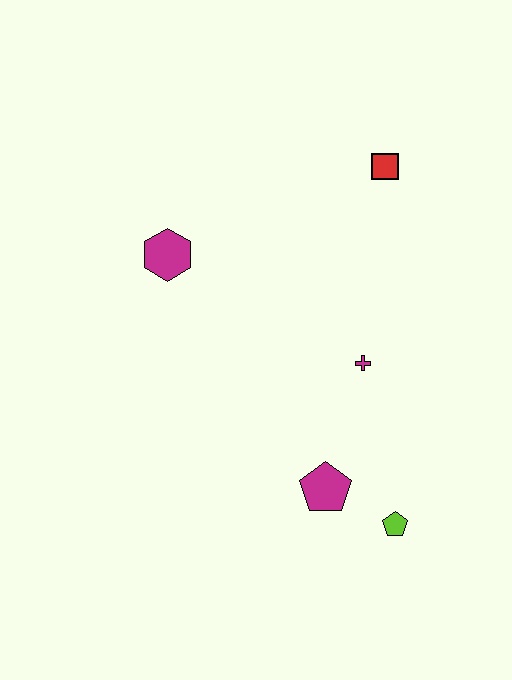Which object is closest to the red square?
The magenta cross is closest to the red square.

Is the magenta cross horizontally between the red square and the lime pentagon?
No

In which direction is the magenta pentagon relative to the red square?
The magenta pentagon is below the red square.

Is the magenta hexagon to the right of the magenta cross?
No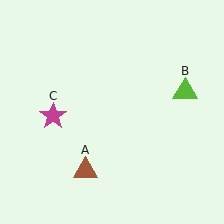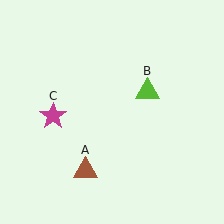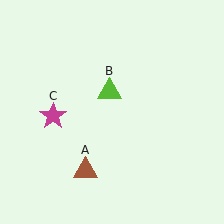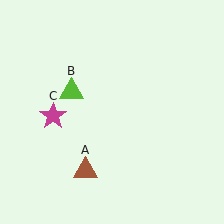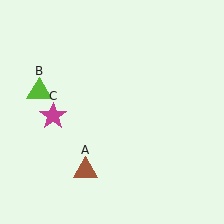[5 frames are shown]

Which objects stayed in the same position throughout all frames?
Brown triangle (object A) and magenta star (object C) remained stationary.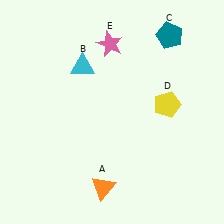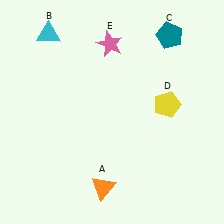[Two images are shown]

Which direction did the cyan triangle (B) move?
The cyan triangle (B) moved left.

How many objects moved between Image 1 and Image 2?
1 object moved between the two images.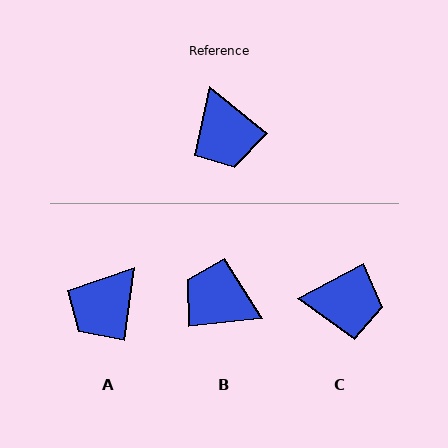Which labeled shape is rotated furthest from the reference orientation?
B, about 135 degrees away.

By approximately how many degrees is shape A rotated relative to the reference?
Approximately 58 degrees clockwise.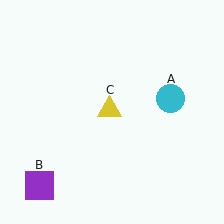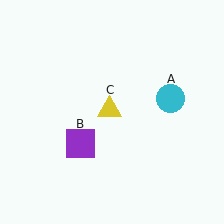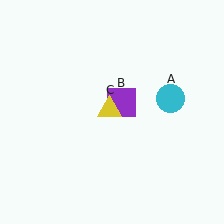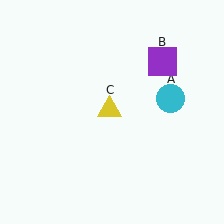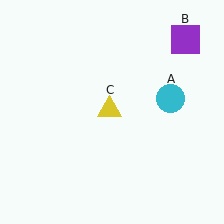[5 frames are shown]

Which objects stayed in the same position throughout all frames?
Cyan circle (object A) and yellow triangle (object C) remained stationary.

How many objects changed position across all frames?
1 object changed position: purple square (object B).